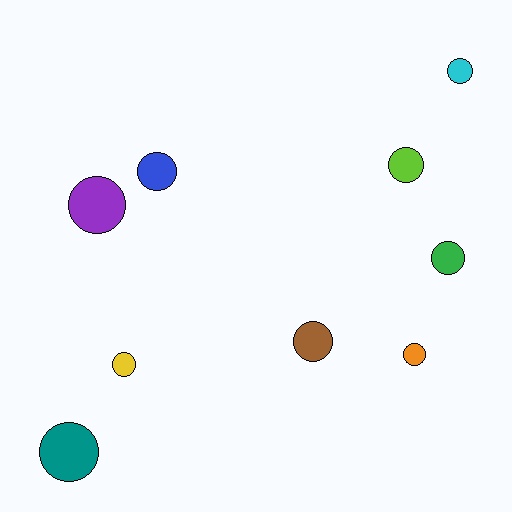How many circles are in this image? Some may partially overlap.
There are 9 circles.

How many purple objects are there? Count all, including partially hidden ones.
There is 1 purple object.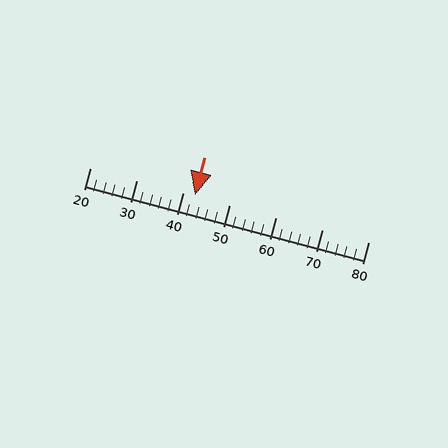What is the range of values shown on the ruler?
The ruler shows values from 20 to 80.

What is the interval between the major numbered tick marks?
The major tick marks are spaced 10 units apart.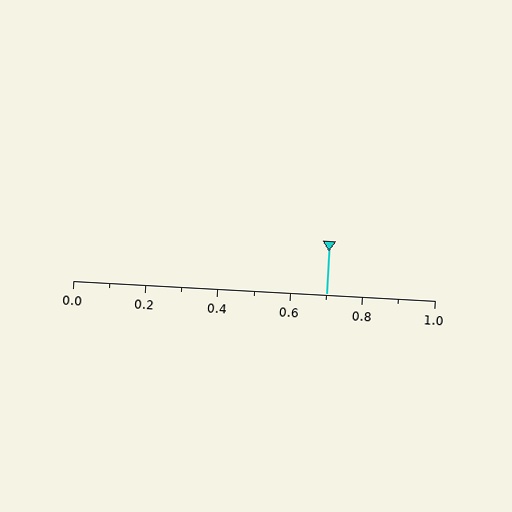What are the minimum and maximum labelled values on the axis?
The axis runs from 0.0 to 1.0.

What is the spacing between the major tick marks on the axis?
The major ticks are spaced 0.2 apart.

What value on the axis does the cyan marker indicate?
The marker indicates approximately 0.7.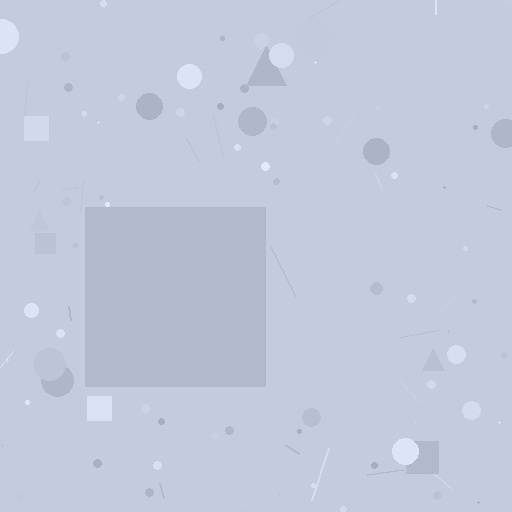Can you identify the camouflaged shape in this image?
The camouflaged shape is a square.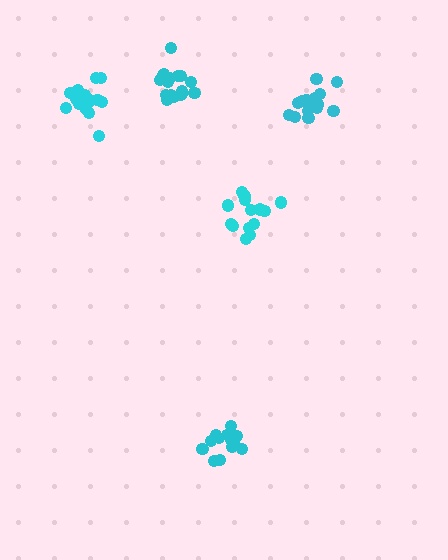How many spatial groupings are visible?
There are 5 spatial groupings.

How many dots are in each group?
Group 1: 17 dots, Group 2: 17 dots, Group 3: 13 dots, Group 4: 18 dots, Group 5: 15 dots (80 total).